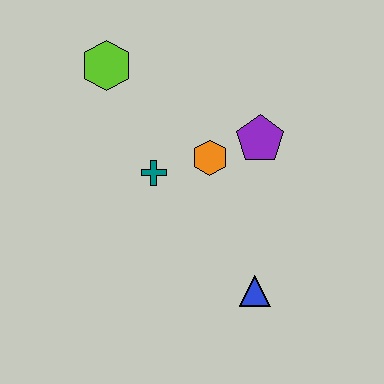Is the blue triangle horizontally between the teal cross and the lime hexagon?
No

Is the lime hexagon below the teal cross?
No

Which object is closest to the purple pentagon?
The orange hexagon is closest to the purple pentagon.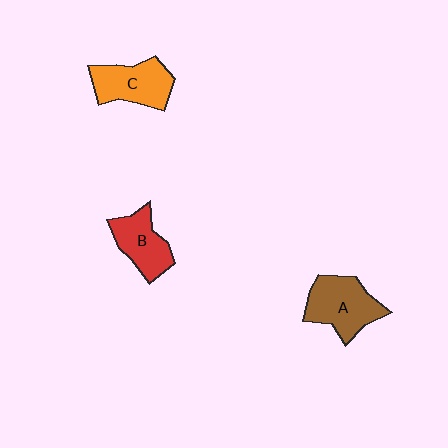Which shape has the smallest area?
Shape B (red).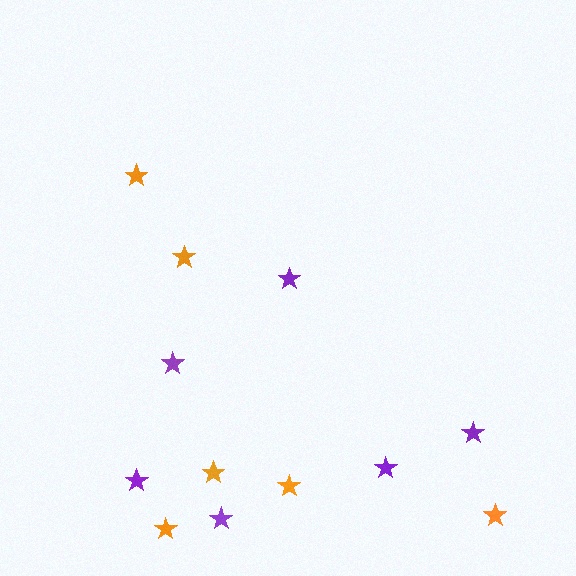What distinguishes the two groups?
There are 2 groups: one group of orange stars (6) and one group of purple stars (6).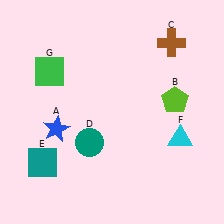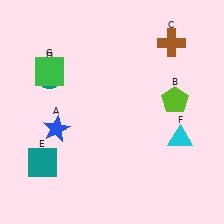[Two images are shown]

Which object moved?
The teal circle (D) moved up.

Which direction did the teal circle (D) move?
The teal circle (D) moved up.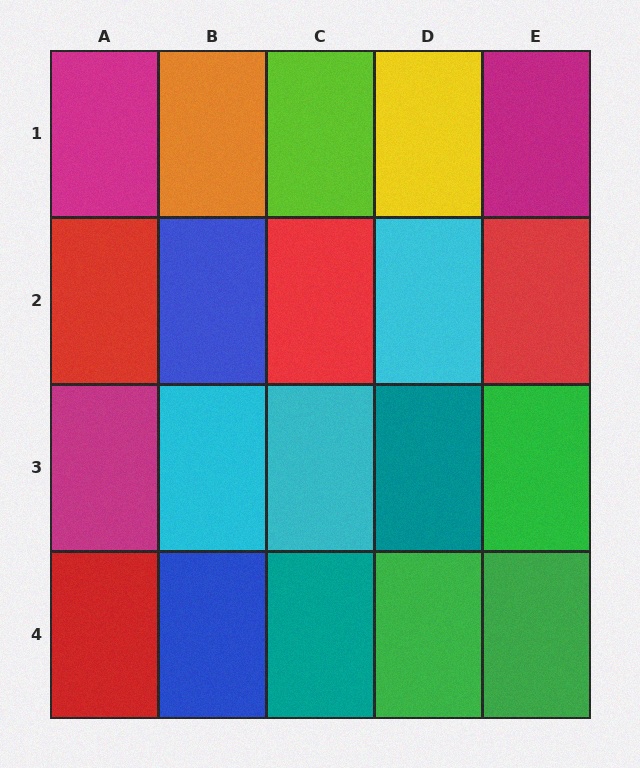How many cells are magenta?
3 cells are magenta.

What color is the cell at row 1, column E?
Magenta.